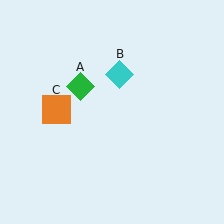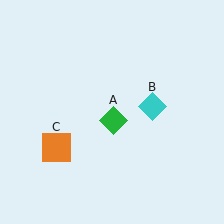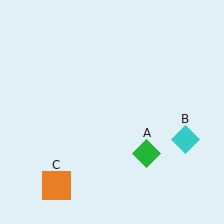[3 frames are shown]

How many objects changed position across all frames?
3 objects changed position: green diamond (object A), cyan diamond (object B), orange square (object C).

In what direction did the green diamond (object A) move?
The green diamond (object A) moved down and to the right.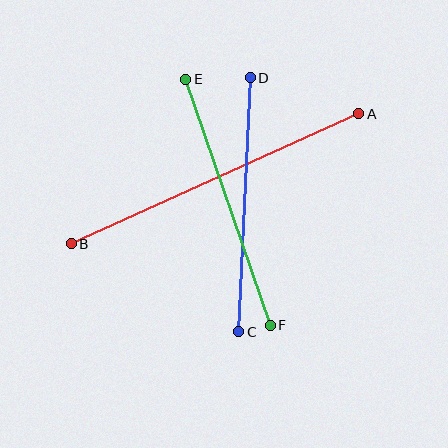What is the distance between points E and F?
The distance is approximately 260 pixels.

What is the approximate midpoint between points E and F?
The midpoint is at approximately (228, 202) pixels.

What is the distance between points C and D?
The distance is approximately 255 pixels.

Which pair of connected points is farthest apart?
Points A and B are farthest apart.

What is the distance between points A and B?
The distance is approximately 316 pixels.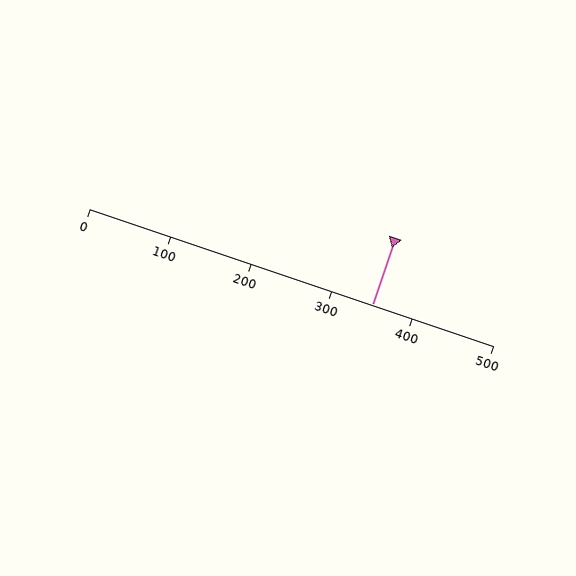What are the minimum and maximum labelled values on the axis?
The axis runs from 0 to 500.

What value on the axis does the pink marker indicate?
The marker indicates approximately 350.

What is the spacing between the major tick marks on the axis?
The major ticks are spaced 100 apart.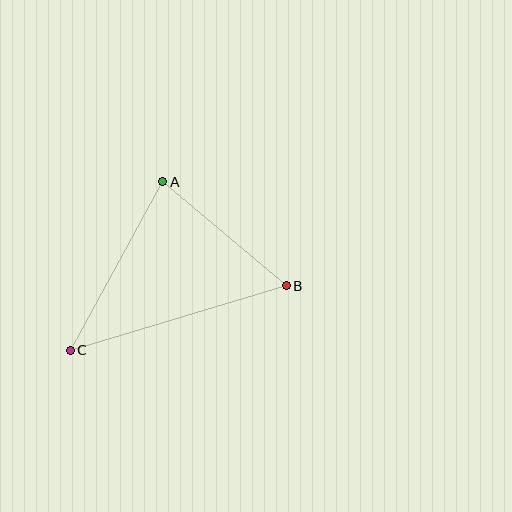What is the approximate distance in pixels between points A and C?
The distance between A and C is approximately 192 pixels.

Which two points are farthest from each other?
Points B and C are farthest from each other.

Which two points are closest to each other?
Points A and B are closest to each other.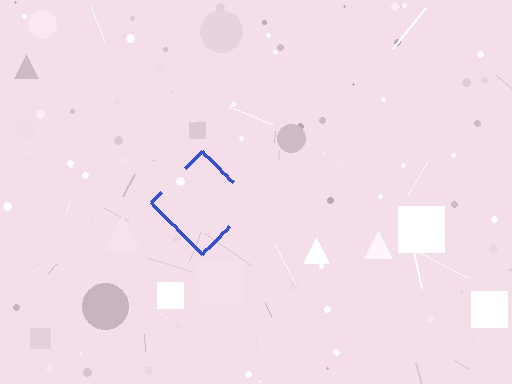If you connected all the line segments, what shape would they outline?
They would outline a diamond.